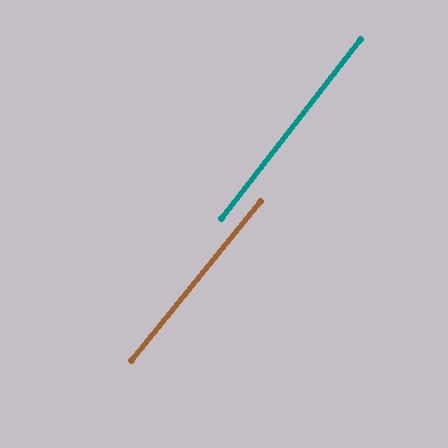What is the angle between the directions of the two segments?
Approximately 1 degree.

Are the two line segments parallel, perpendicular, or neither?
Parallel — their directions differ by only 1.0°.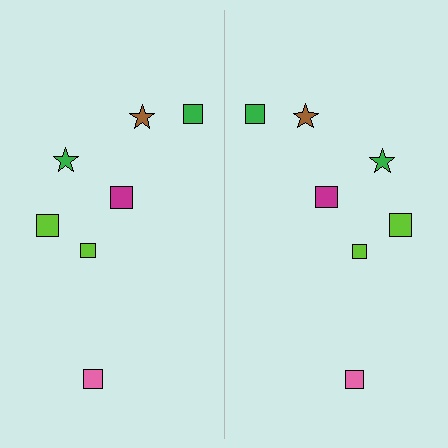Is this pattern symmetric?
Yes, this pattern has bilateral (reflection) symmetry.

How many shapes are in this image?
There are 14 shapes in this image.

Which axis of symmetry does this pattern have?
The pattern has a vertical axis of symmetry running through the center of the image.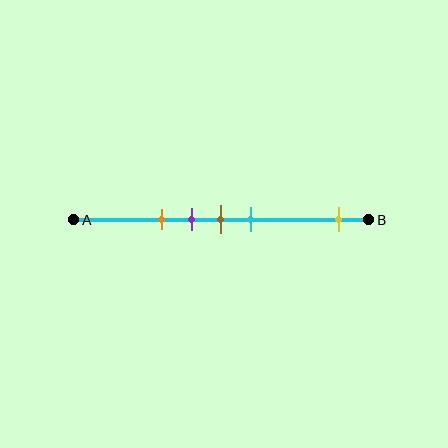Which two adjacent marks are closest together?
The purple and brown marks are the closest adjacent pair.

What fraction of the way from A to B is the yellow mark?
The yellow mark is approximately 90% (0.9) of the way from A to B.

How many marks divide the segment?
There are 5 marks dividing the segment.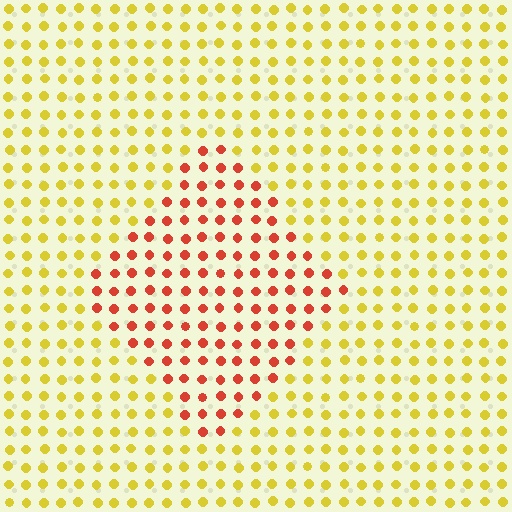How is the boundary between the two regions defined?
The boundary is defined purely by a slight shift in hue (about 50 degrees). Spacing, size, and orientation are identical on both sides.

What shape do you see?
I see a diamond.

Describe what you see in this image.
The image is filled with small yellow elements in a uniform arrangement. A diamond-shaped region is visible where the elements are tinted to a slightly different hue, forming a subtle color boundary.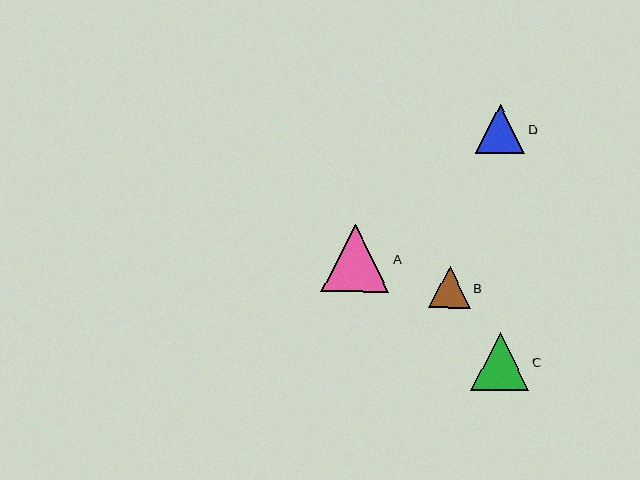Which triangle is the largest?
Triangle A is the largest with a size of approximately 68 pixels.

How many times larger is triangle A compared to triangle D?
Triangle A is approximately 1.4 times the size of triangle D.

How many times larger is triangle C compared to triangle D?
Triangle C is approximately 1.2 times the size of triangle D.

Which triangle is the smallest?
Triangle B is the smallest with a size of approximately 42 pixels.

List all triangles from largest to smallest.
From largest to smallest: A, C, D, B.